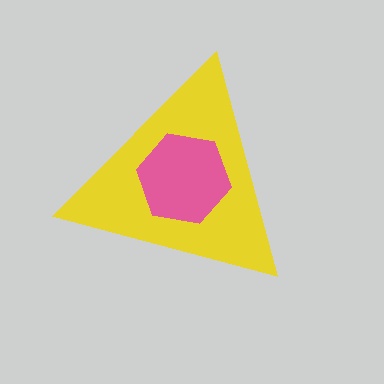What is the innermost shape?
The pink hexagon.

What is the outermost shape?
The yellow triangle.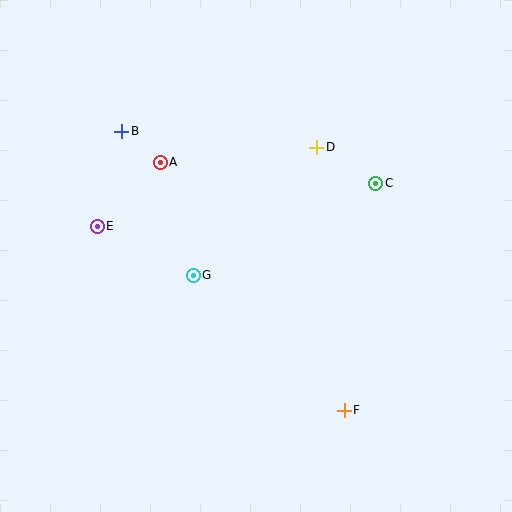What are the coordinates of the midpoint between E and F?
The midpoint between E and F is at (221, 318).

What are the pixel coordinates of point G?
Point G is at (193, 275).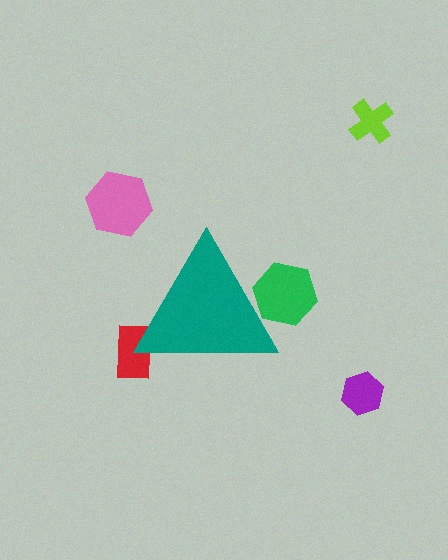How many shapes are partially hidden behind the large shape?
2 shapes are partially hidden.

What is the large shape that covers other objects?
A teal triangle.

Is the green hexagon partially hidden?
Yes, the green hexagon is partially hidden behind the teal triangle.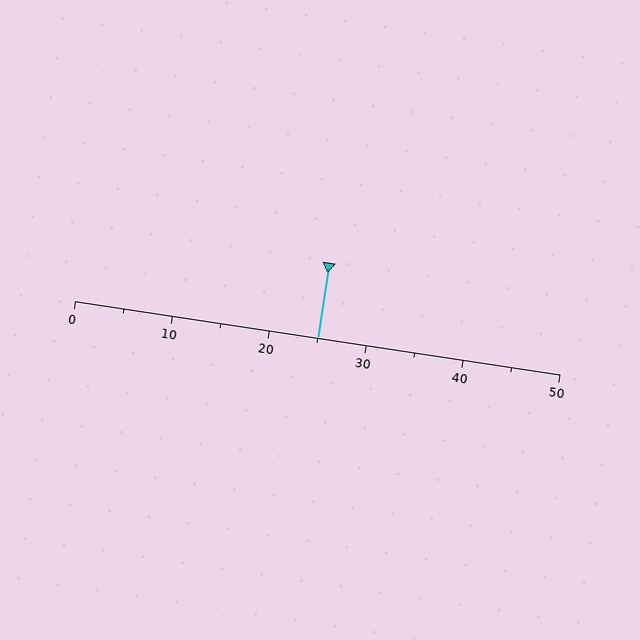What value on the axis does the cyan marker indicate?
The marker indicates approximately 25.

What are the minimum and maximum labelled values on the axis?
The axis runs from 0 to 50.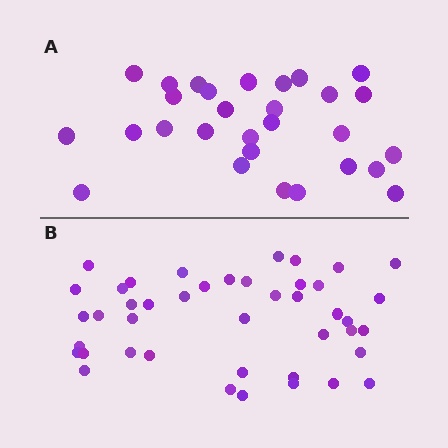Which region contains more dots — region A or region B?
Region B (the bottom region) has more dots.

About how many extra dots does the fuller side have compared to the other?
Region B has approximately 15 more dots than region A.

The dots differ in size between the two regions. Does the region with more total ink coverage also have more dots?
No. Region A has more total ink coverage because its dots are larger, but region B actually contains more individual dots. Total area can be misleading — the number of items is what matters here.